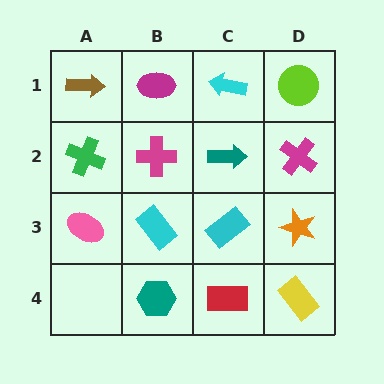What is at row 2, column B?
A magenta cross.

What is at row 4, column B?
A teal hexagon.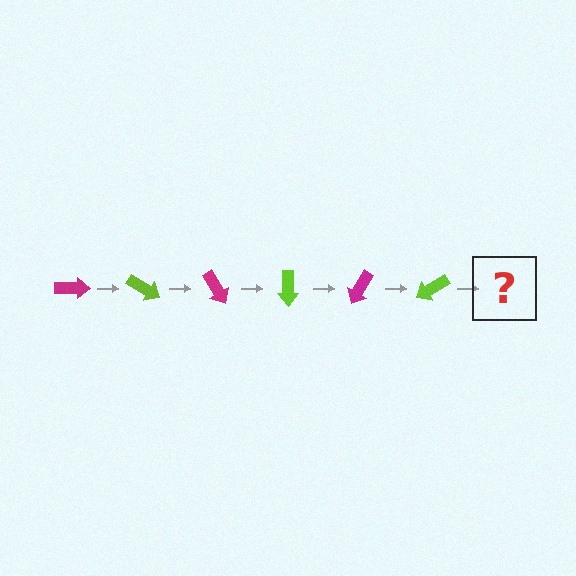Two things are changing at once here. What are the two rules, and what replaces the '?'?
The two rules are that it rotates 30 degrees each step and the color cycles through magenta and lime. The '?' should be a magenta arrow, rotated 180 degrees from the start.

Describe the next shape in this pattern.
It should be a magenta arrow, rotated 180 degrees from the start.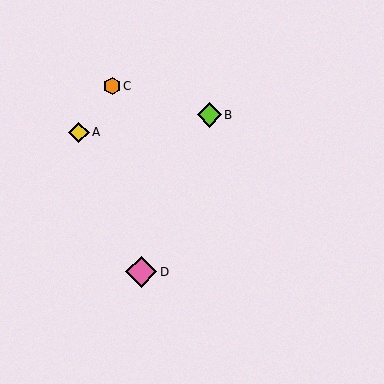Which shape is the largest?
The pink diamond (labeled D) is the largest.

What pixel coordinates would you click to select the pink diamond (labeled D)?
Click at (141, 272) to select the pink diamond D.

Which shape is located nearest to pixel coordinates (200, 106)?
The lime diamond (labeled B) at (209, 115) is nearest to that location.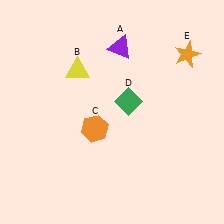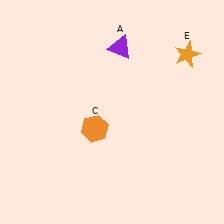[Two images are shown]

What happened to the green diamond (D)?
The green diamond (D) was removed in Image 2. It was in the top-right area of Image 1.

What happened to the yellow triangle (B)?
The yellow triangle (B) was removed in Image 2. It was in the top-left area of Image 1.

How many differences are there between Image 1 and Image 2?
There are 2 differences between the two images.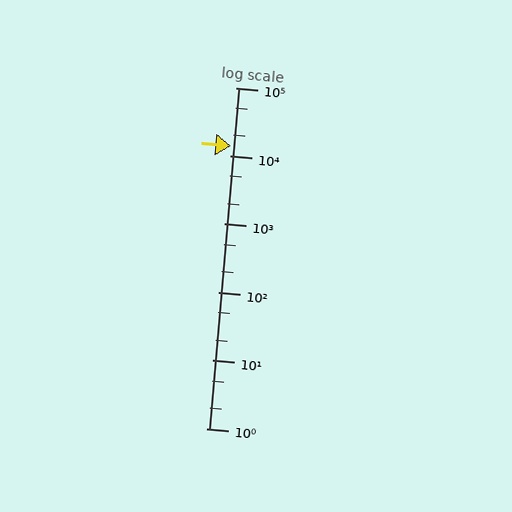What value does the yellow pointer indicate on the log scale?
The pointer indicates approximately 14000.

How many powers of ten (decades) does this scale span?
The scale spans 5 decades, from 1 to 100000.